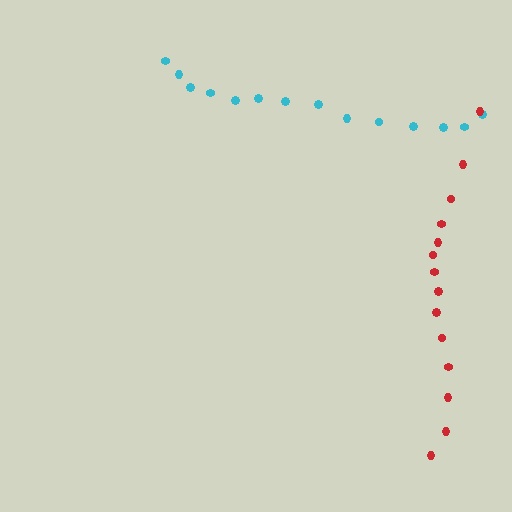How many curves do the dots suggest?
There are 2 distinct paths.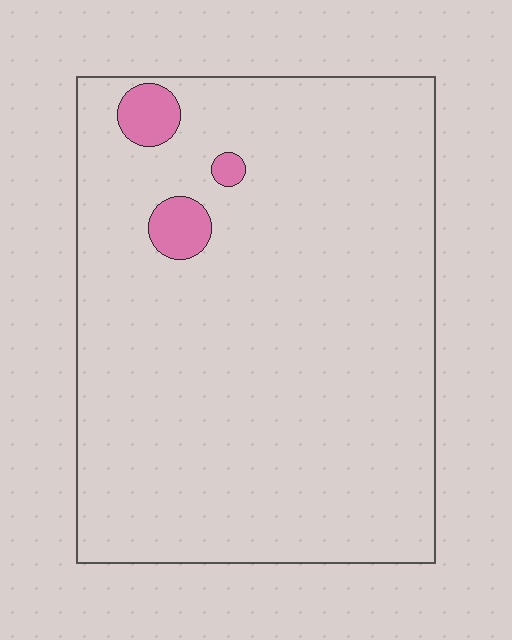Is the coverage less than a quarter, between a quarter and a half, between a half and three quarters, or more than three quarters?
Less than a quarter.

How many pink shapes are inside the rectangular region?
3.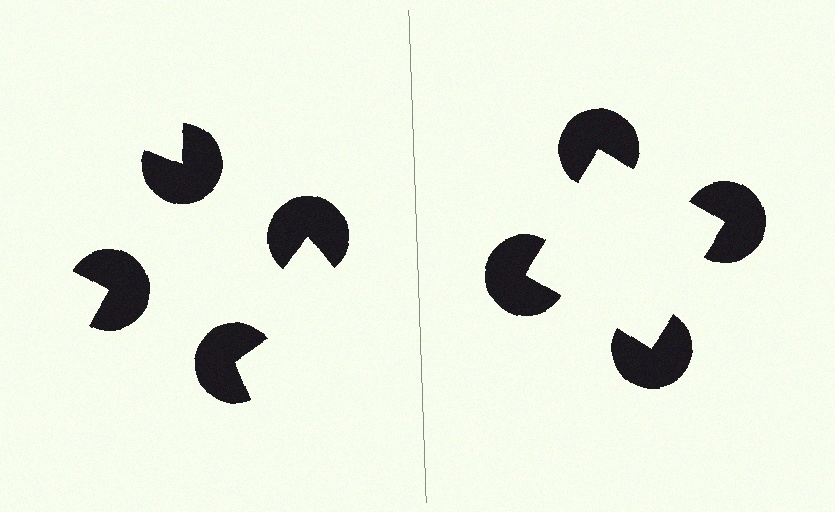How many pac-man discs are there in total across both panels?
8 — 4 on each side.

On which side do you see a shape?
An illusory square appears on the right side. On the left side the wedge cuts are rotated, so no coherent shape forms.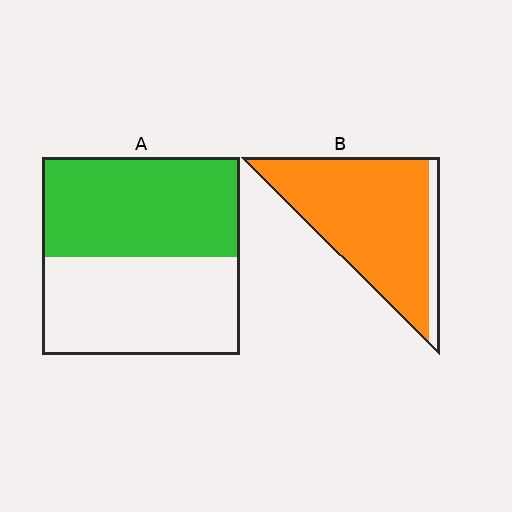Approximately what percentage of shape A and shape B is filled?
A is approximately 50% and B is approximately 90%.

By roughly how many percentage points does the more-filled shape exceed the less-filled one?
By roughly 40 percentage points (B over A).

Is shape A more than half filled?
Roughly half.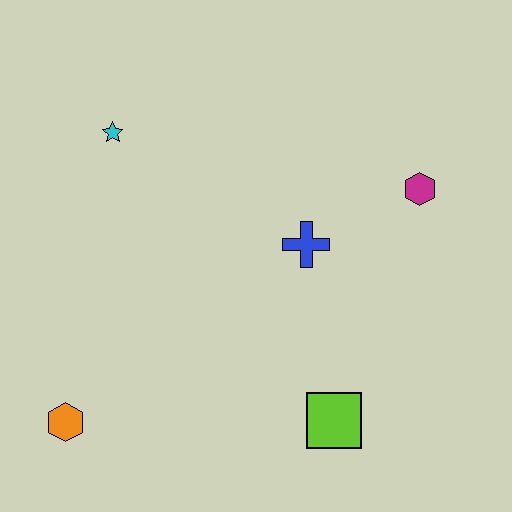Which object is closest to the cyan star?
The blue cross is closest to the cyan star.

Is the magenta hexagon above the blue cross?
Yes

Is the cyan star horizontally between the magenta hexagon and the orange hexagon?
Yes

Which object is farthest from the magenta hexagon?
The orange hexagon is farthest from the magenta hexagon.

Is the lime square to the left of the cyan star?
No